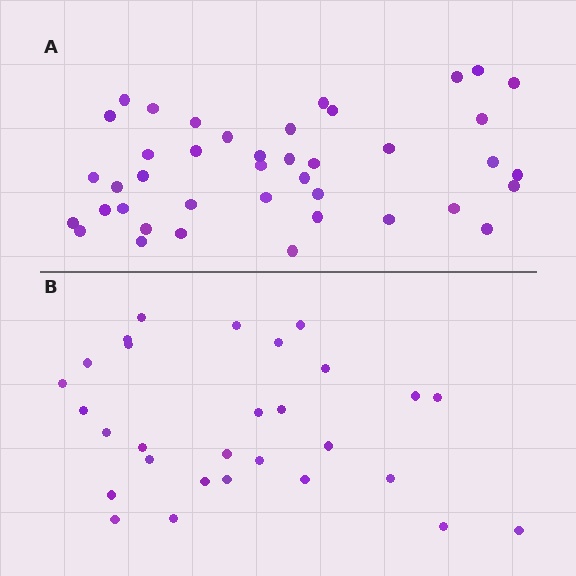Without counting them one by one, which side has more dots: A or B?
Region A (the top region) has more dots.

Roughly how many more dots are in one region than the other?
Region A has roughly 12 or so more dots than region B.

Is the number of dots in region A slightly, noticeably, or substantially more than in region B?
Region A has noticeably more, but not dramatically so. The ratio is roughly 1.4 to 1.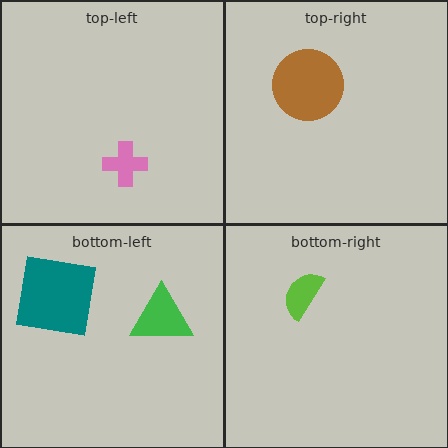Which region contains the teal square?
The bottom-left region.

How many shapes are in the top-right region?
1.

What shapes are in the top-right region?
The brown circle.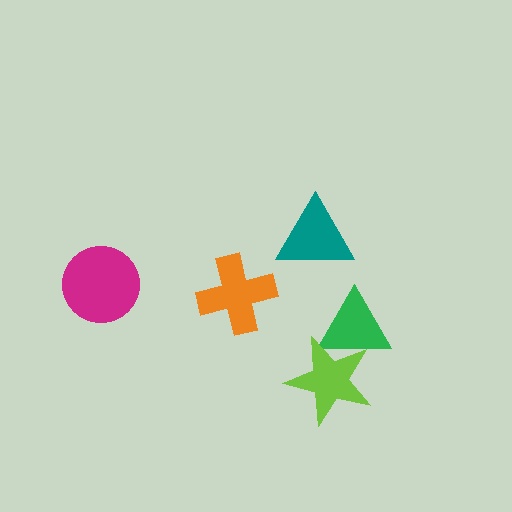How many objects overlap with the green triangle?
1 object overlaps with the green triangle.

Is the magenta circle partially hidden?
No, no other shape covers it.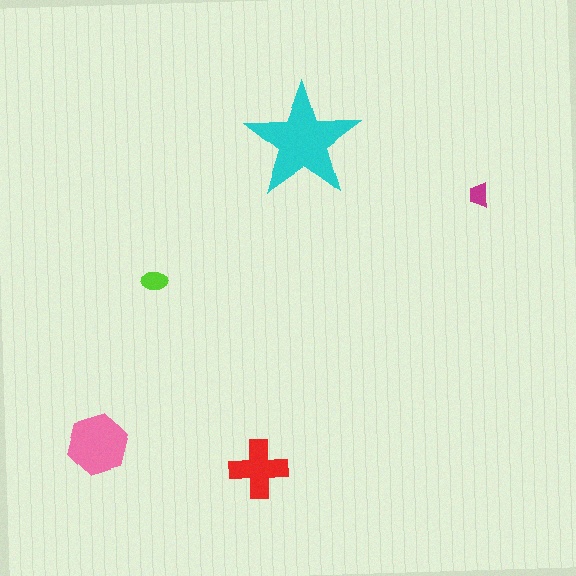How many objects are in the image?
There are 5 objects in the image.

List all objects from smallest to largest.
The magenta trapezoid, the lime ellipse, the red cross, the pink hexagon, the cyan star.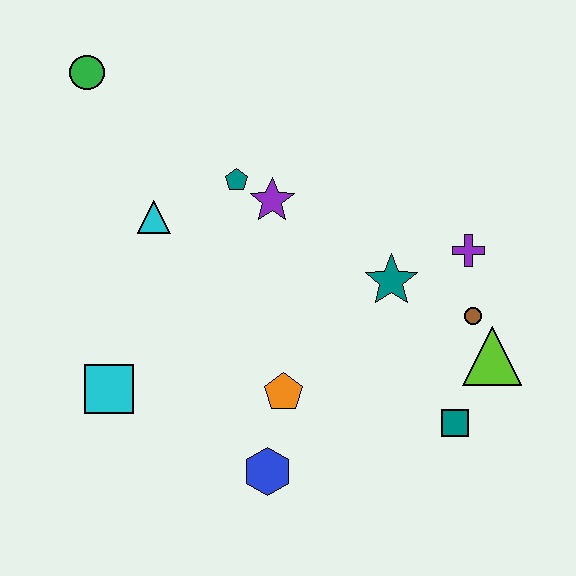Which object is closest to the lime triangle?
The brown circle is closest to the lime triangle.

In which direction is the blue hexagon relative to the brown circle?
The blue hexagon is to the left of the brown circle.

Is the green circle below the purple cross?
No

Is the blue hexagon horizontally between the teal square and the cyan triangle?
Yes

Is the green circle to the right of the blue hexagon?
No